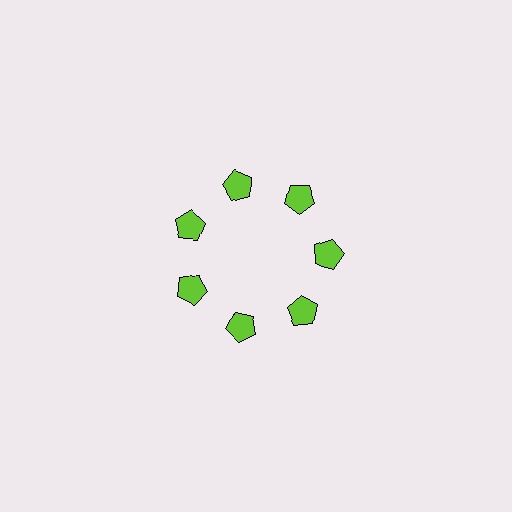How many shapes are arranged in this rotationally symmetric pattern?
There are 7 shapes, arranged in 7 groups of 1.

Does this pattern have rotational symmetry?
Yes, this pattern has 7-fold rotational symmetry. It looks the same after rotating 51 degrees around the center.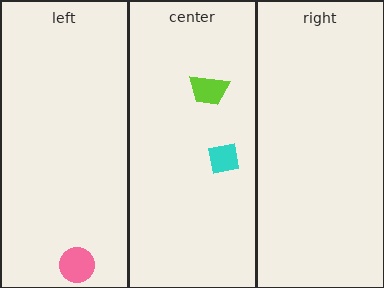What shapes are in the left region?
The pink circle.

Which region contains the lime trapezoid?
The center region.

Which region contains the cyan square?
The center region.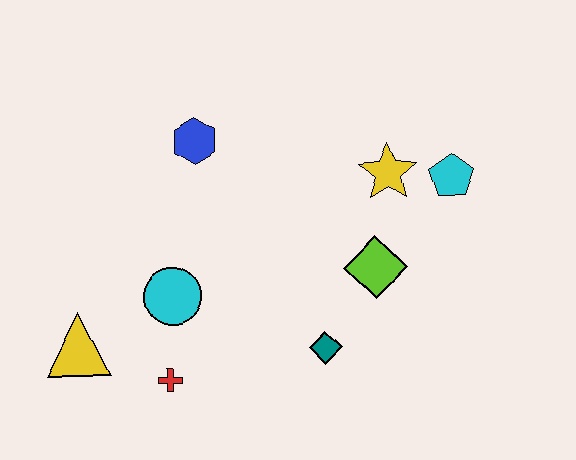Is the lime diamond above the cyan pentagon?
No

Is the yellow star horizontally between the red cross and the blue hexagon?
No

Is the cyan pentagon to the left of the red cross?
No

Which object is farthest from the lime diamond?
The yellow triangle is farthest from the lime diamond.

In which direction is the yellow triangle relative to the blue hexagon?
The yellow triangle is below the blue hexagon.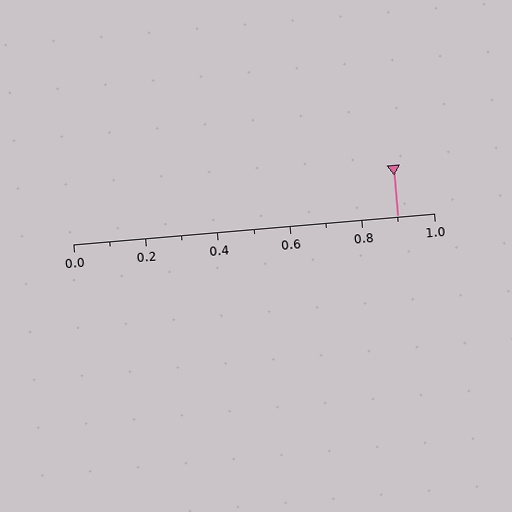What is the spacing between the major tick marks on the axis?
The major ticks are spaced 0.2 apart.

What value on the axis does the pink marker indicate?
The marker indicates approximately 0.9.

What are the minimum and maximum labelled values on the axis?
The axis runs from 0.0 to 1.0.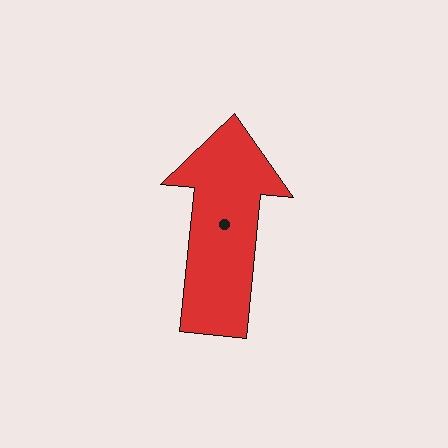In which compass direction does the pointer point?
North.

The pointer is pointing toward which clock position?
Roughly 12 o'clock.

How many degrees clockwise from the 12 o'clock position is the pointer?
Approximately 6 degrees.